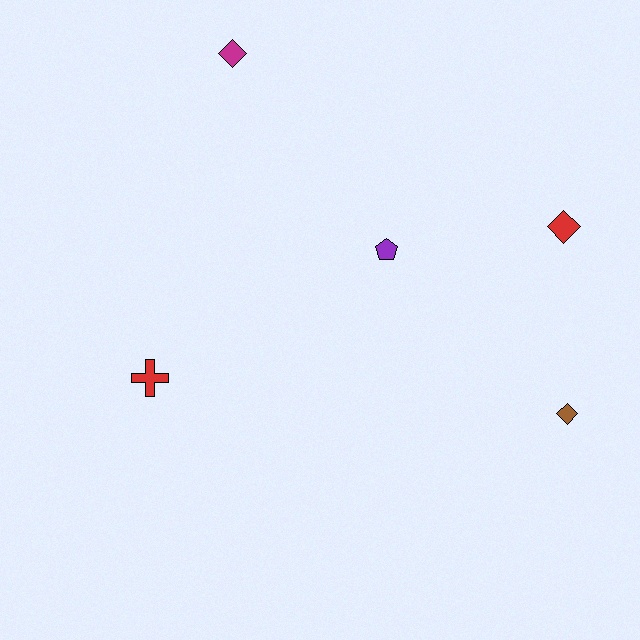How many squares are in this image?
There are no squares.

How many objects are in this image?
There are 5 objects.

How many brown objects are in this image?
There is 1 brown object.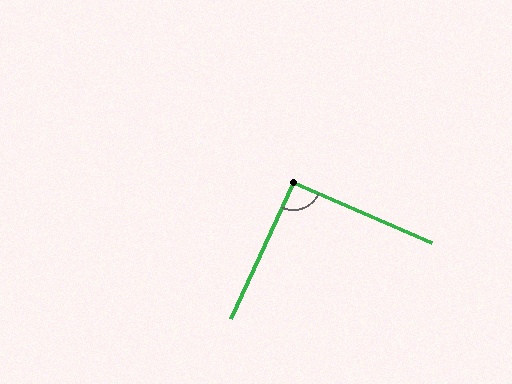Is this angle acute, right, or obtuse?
It is approximately a right angle.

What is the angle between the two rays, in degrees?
Approximately 91 degrees.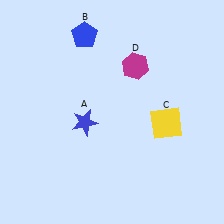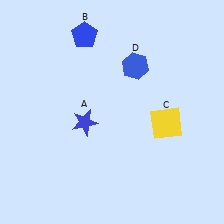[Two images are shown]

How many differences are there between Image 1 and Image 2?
There is 1 difference between the two images.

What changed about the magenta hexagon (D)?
In Image 1, D is magenta. In Image 2, it changed to blue.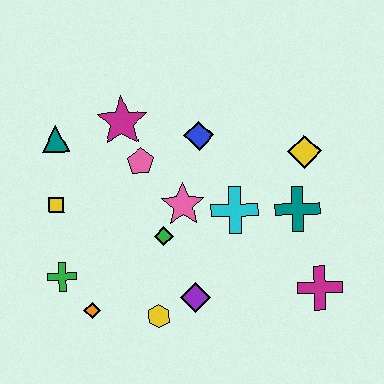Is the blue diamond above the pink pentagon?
Yes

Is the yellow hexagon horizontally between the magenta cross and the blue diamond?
No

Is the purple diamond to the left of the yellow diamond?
Yes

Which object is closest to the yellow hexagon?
The purple diamond is closest to the yellow hexagon.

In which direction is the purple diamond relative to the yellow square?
The purple diamond is to the right of the yellow square.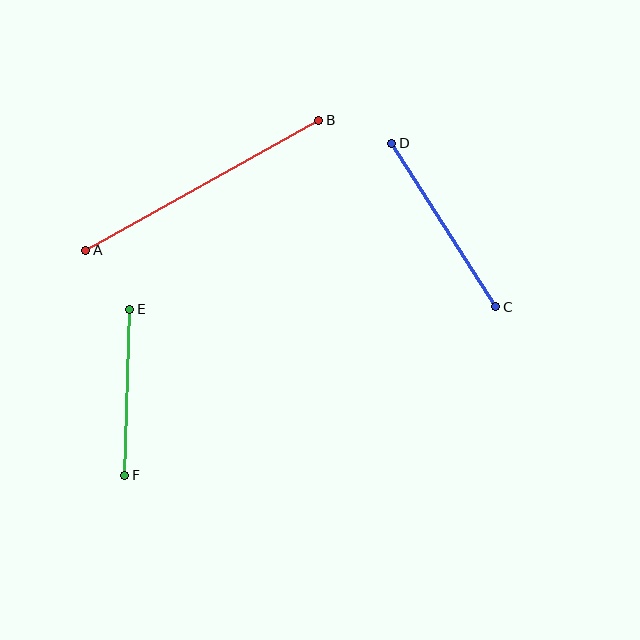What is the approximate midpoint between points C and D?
The midpoint is at approximately (444, 225) pixels.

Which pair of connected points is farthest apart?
Points A and B are farthest apart.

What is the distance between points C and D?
The distance is approximately 194 pixels.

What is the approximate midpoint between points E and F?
The midpoint is at approximately (127, 392) pixels.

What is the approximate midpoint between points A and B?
The midpoint is at approximately (202, 185) pixels.